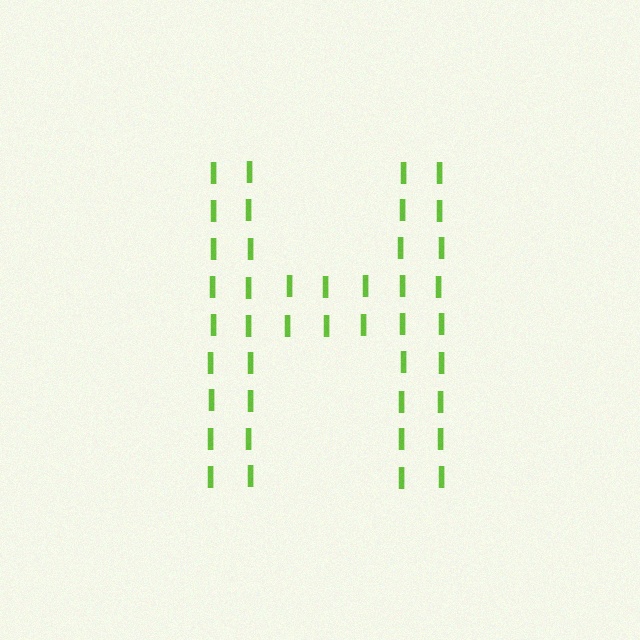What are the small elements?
The small elements are letter I's.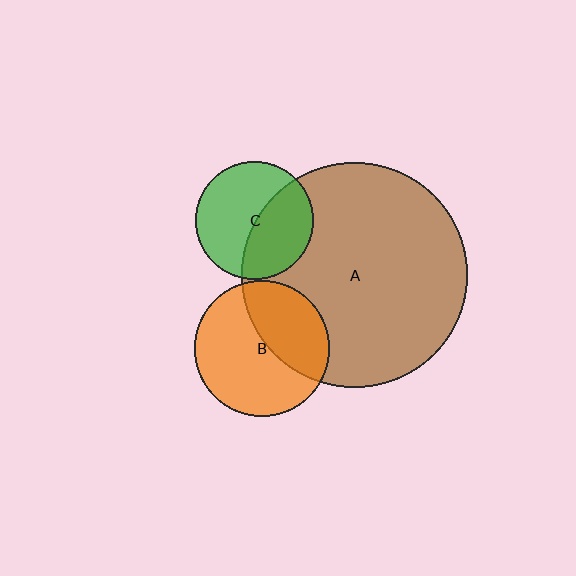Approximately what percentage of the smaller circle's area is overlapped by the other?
Approximately 45%.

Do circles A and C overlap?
Yes.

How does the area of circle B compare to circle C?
Approximately 1.3 times.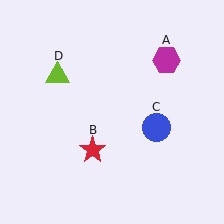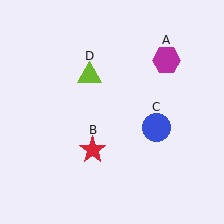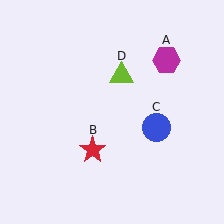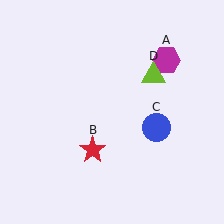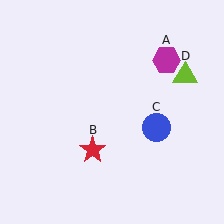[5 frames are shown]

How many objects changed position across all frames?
1 object changed position: lime triangle (object D).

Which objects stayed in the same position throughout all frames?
Magenta hexagon (object A) and red star (object B) and blue circle (object C) remained stationary.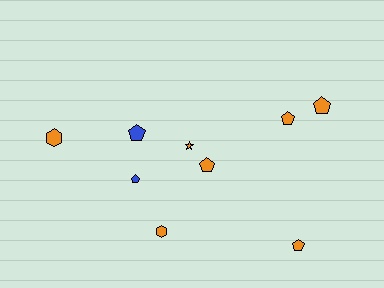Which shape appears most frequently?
Pentagon, with 6 objects.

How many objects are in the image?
There are 9 objects.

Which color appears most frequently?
Orange, with 7 objects.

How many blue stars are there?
There are no blue stars.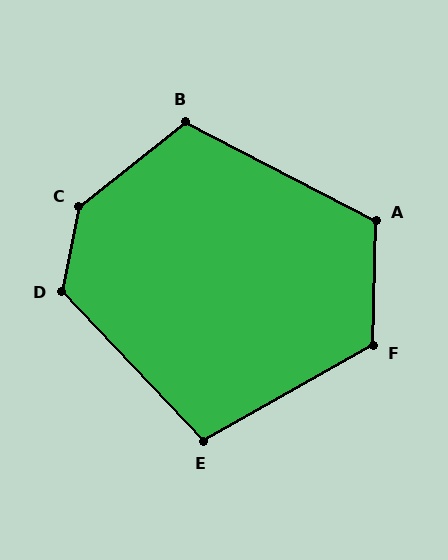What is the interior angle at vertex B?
Approximately 114 degrees (obtuse).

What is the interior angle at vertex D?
Approximately 125 degrees (obtuse).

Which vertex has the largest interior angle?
C, at approximately 140 degrees.